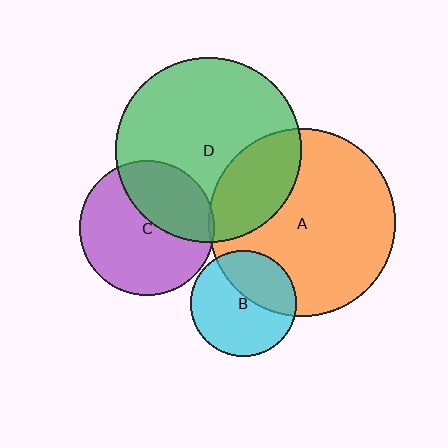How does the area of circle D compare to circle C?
Approximately 1.9 times.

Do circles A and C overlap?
Yes.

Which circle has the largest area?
Circle A (orange).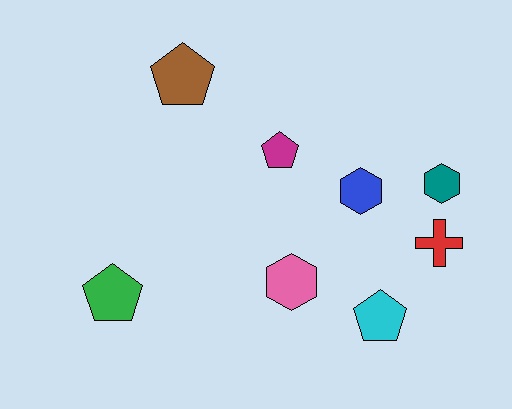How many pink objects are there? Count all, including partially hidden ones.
There is 1 pink object.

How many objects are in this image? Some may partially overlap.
There are 8 objects.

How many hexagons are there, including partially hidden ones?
There are 3 hexagons.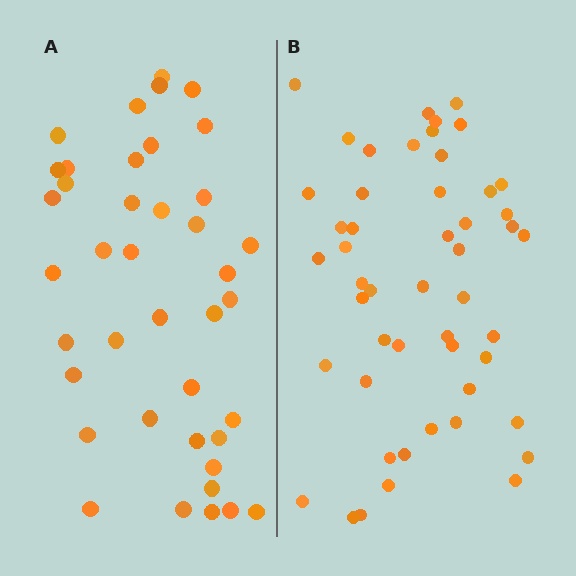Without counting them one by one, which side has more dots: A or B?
Region B (the right region) has more dots.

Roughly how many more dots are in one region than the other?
Region B has roughly 10 or so more dots than region A.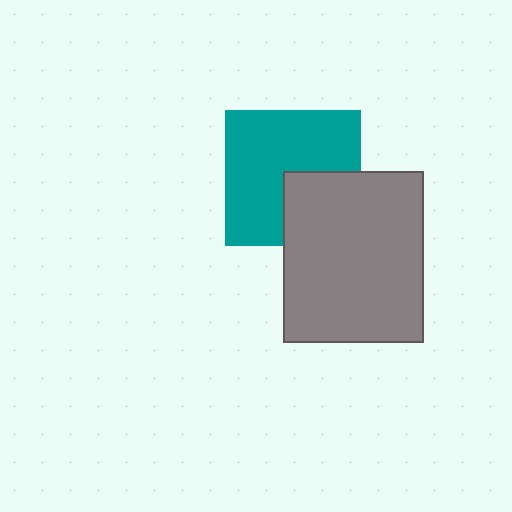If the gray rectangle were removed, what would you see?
You would see the complete teal square.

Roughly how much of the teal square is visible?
Most of it is visible (roughly 69%).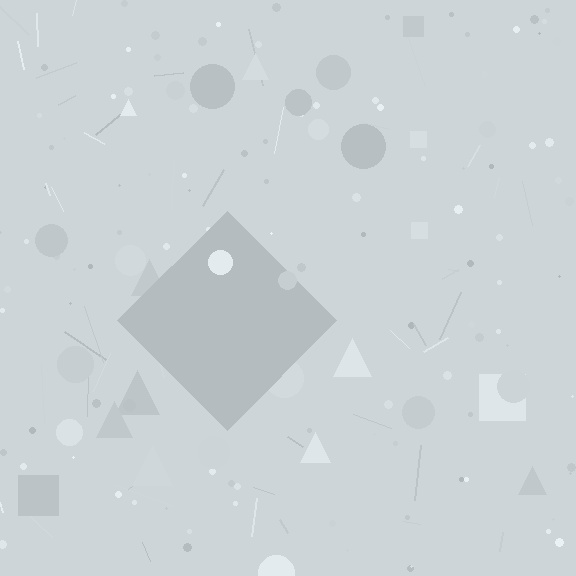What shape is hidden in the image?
A diamond is hidden in the image.